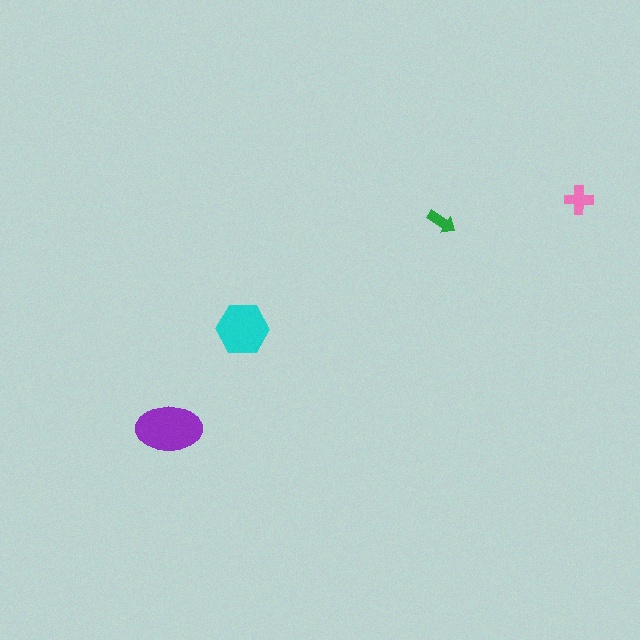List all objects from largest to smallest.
The purple ellipse, the cyan hexagon, the pink cross, the green arrow.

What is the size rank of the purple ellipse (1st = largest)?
1st.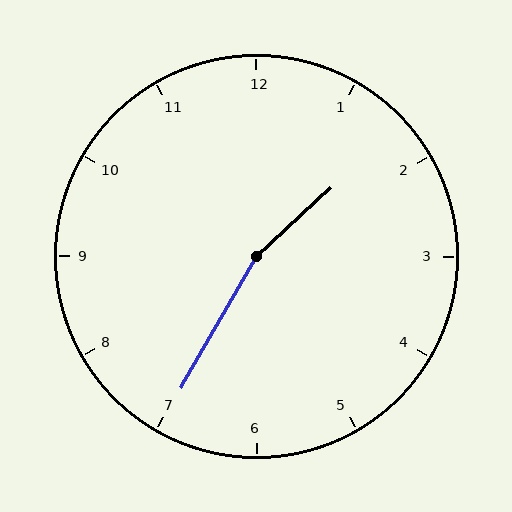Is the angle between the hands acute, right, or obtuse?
It is obtuse.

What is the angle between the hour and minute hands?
Approximately 162 degrees.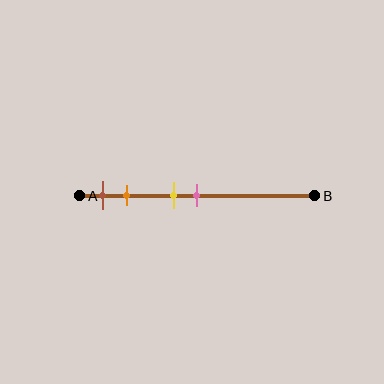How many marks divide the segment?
There are 4 marks dividing the segment.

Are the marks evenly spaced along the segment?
No, the marks are not evenly spaced.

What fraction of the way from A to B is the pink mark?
The pink mark is approximately 50% (0.5) of the way from A to B.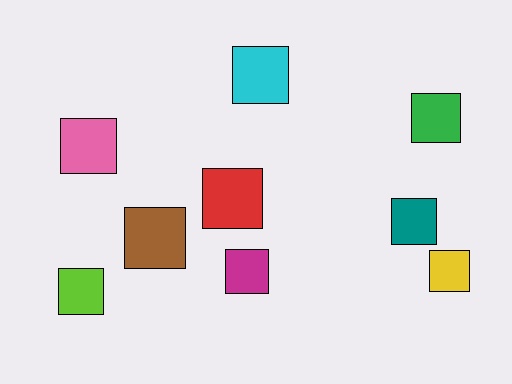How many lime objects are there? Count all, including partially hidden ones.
There is 1 lime object.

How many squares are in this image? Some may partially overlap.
There are 9 squares.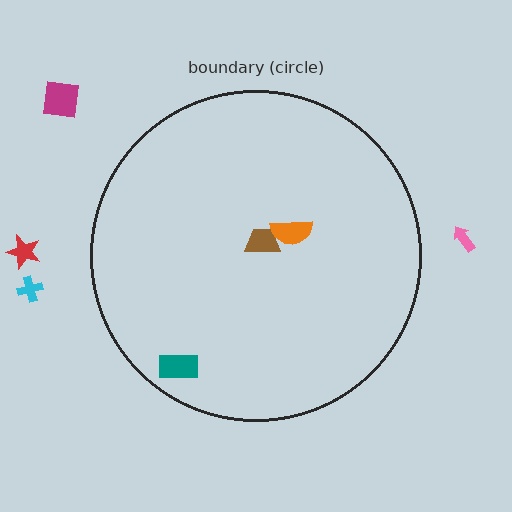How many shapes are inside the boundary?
3 inside, 4 outside.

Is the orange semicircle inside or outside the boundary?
Inside.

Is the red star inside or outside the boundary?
Outside.